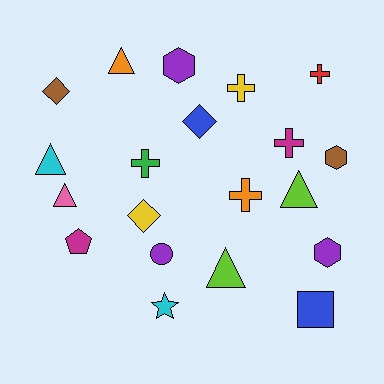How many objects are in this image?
There are 20 objects.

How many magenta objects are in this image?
There are 2 magenta objects.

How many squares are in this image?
There is 1 square.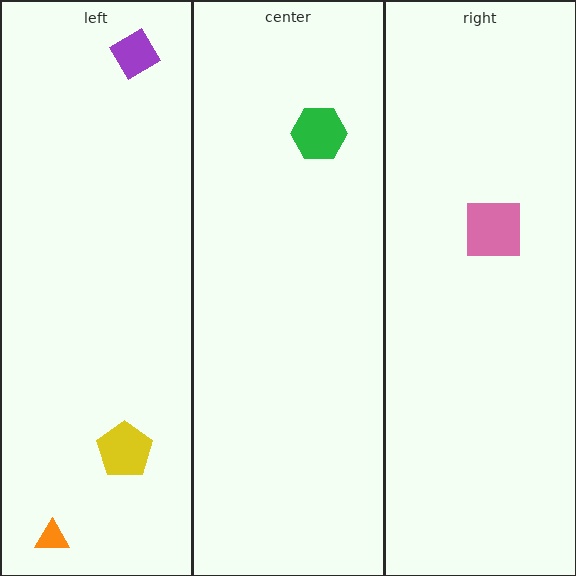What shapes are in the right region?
The pink square.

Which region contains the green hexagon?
The center region.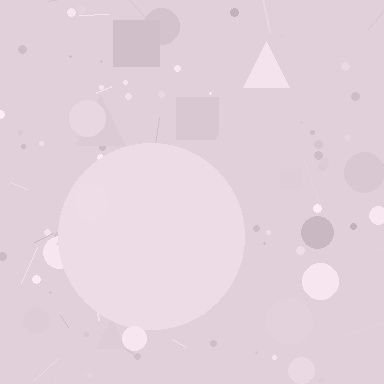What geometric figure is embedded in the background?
A circle is embedded in the background.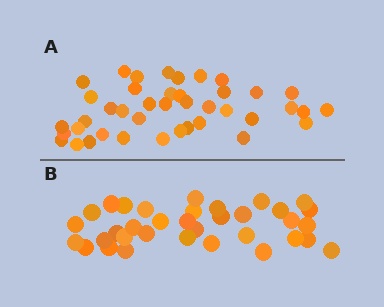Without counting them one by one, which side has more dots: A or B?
Region A (the top region) has more dots.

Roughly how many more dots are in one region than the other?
Region A has about 6 more dots than region B.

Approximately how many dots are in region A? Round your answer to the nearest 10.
About 40 dots. (The exact count is 41, which rounds to 40.)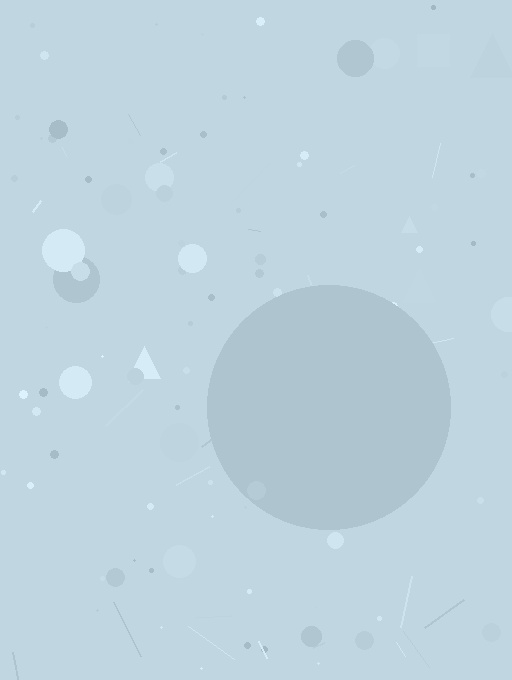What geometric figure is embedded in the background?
A circle is embedded in the background.